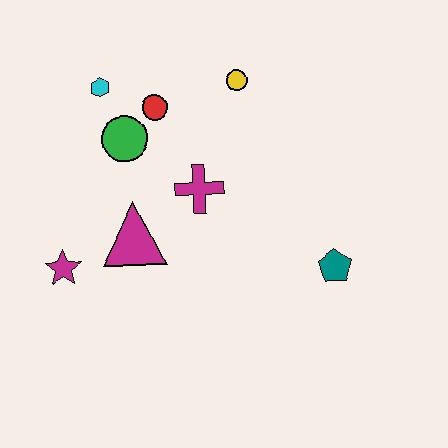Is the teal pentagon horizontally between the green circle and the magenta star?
No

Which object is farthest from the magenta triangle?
The teal pentagon is farthest from the magenta triangle.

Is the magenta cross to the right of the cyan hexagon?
Yes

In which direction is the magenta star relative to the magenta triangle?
The magenta star is to the left of the magenta triangle.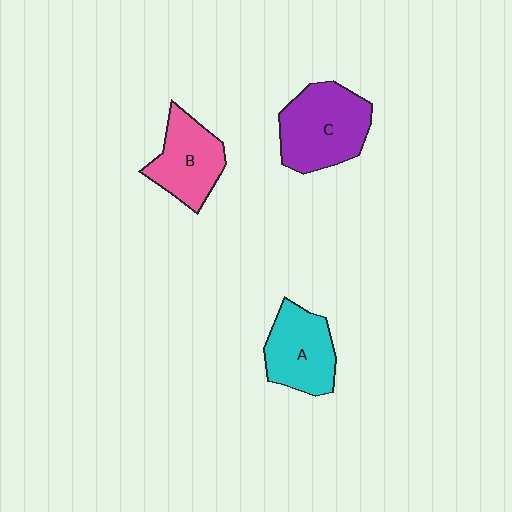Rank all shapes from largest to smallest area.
From largest to smallest: C (purple), A (cyan), B (pink).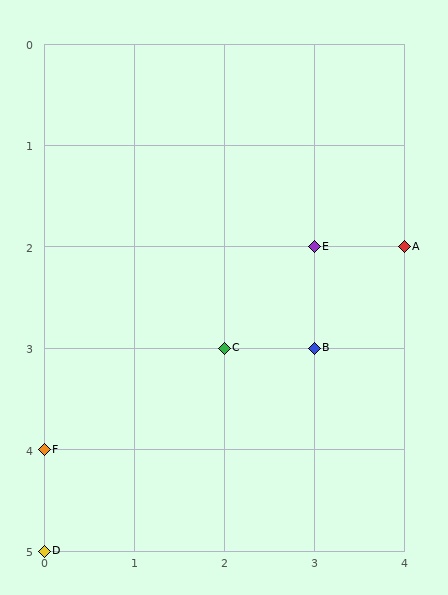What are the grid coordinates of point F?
Point F is at grid coordinates (0, 4).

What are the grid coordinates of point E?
Point E is at grid coordinates (3, 2).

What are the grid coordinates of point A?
Point A is at grid coordinates (4, 2).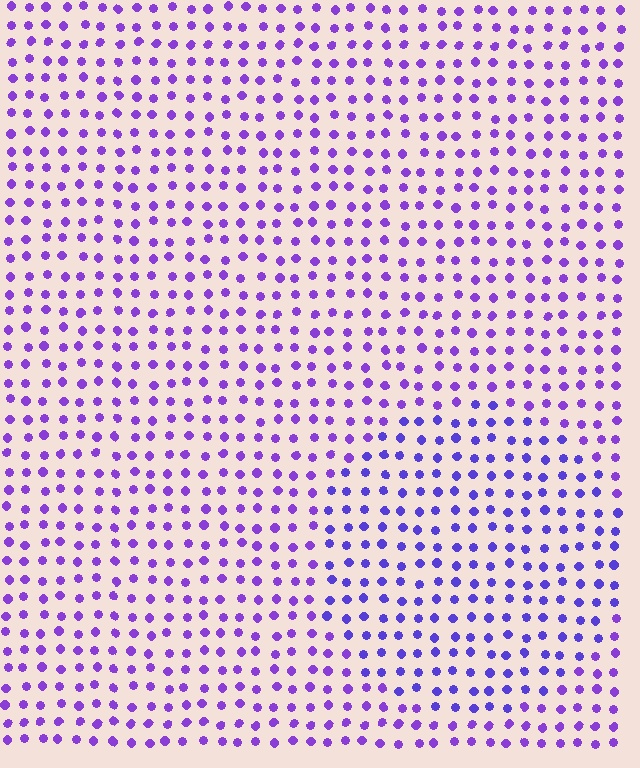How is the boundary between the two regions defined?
The boundary is defined purely by a slight shift in hue (about 21 degrees). Spacing, size, and orientation are identical on both sides.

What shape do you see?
I see a circle.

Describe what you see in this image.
The image is filled with small purple elements in a uniform arrangement. A circle-shaped region is visible where the elements are tinted to a slightly different hue, forming a subtle color boundary.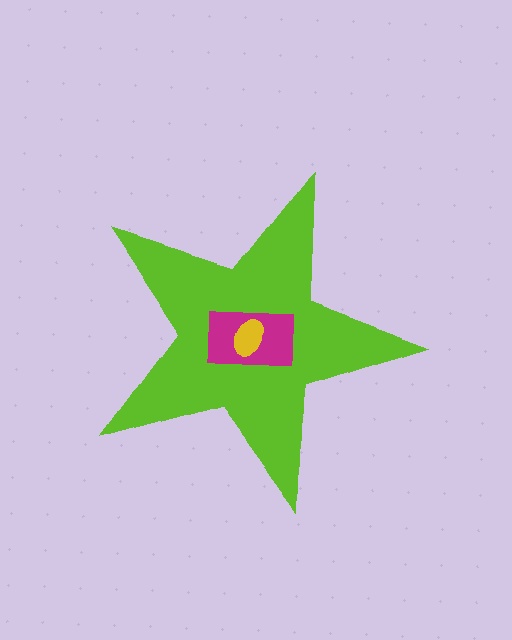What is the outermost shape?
The lime star.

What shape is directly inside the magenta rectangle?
The yellow ellipse.